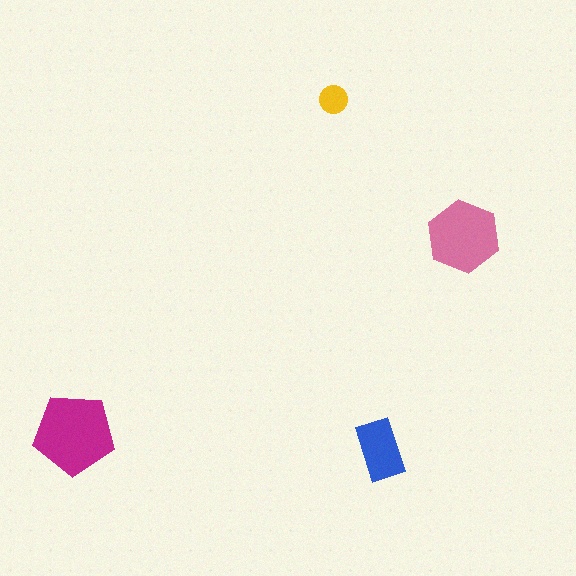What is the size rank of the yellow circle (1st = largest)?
4th.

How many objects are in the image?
There are 4 objects in the image.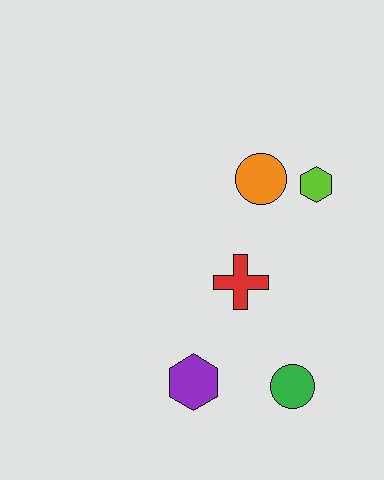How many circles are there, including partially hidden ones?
There are 2 circles.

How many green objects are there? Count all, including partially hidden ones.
There is 1 green object.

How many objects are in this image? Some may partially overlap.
There are 5 objects.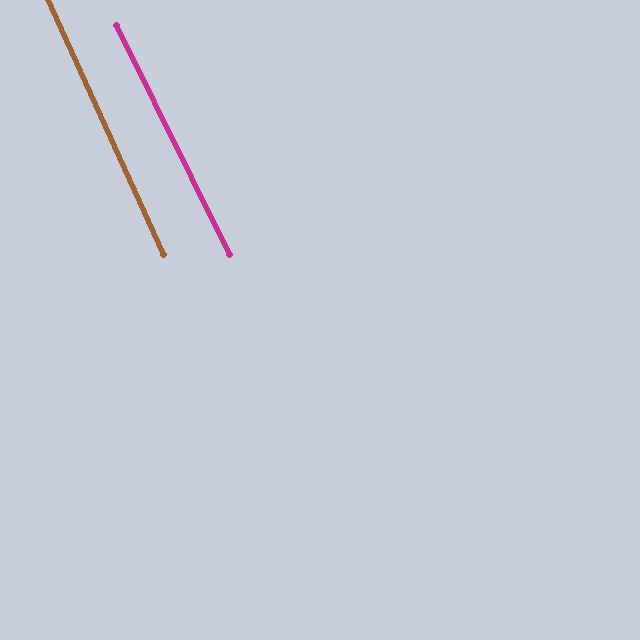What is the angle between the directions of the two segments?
Approximately 2 degrees.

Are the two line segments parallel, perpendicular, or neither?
Parallel — their directions differ by only 1.9°.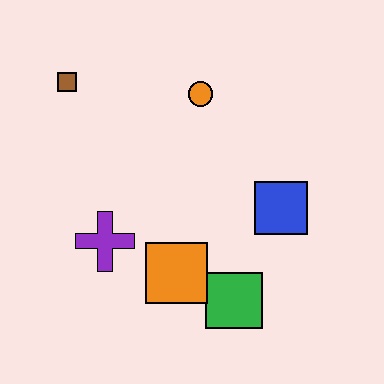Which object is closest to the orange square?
The green square is closest to the orange square.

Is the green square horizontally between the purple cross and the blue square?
Yes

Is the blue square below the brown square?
Yes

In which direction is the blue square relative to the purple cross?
The blue square is to the right of the purple cross.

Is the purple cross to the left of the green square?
Yes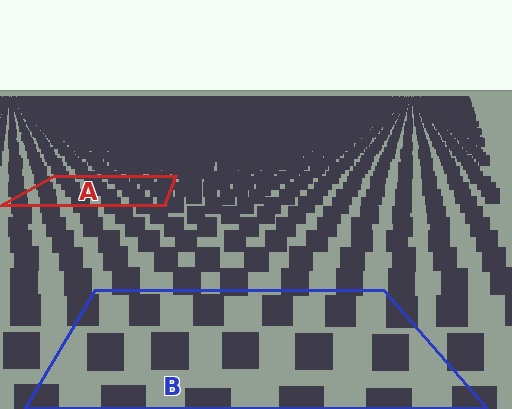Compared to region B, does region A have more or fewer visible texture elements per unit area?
Region A has more texture elements per unit area — they are packed more densely because it is farther away.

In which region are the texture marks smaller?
The texture marks are smaller in region A, because it is farther away.